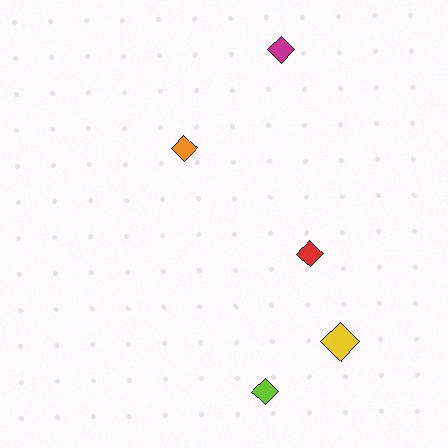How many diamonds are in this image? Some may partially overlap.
There are 5 diamonds.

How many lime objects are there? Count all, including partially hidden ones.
There is 1 lime object.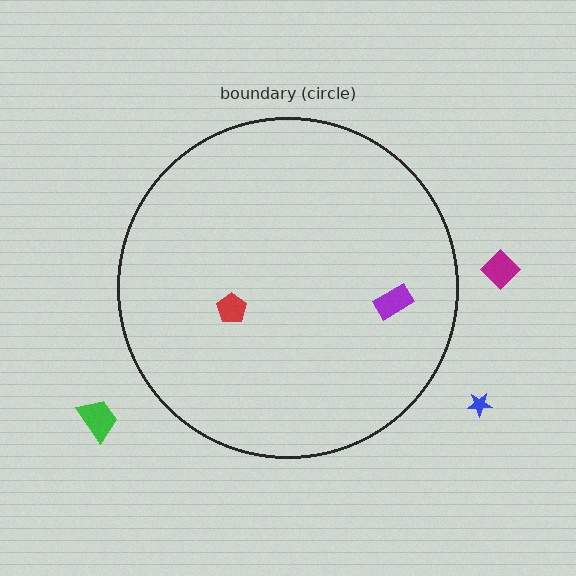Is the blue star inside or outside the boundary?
Outside.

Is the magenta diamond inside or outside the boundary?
Outside.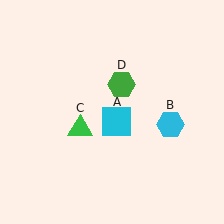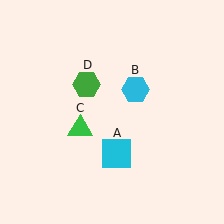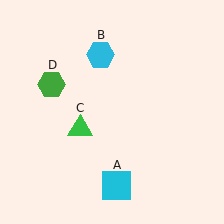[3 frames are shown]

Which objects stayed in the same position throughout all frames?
Green triangle (object C) remained stationary.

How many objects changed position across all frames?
3 objects changed position: cyan square (object A), cyan hexagon (object B), green hexagon (object D).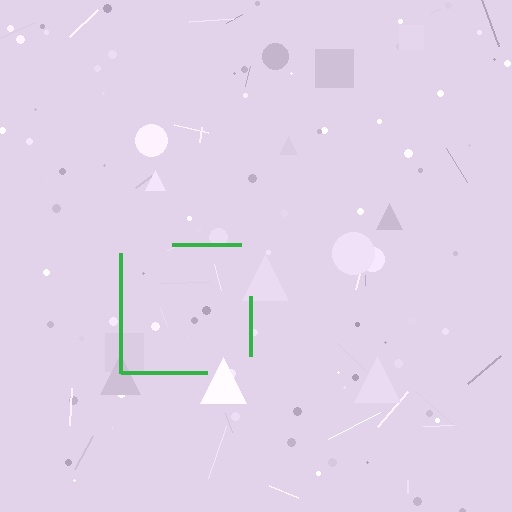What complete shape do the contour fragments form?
The contour fragments form a square.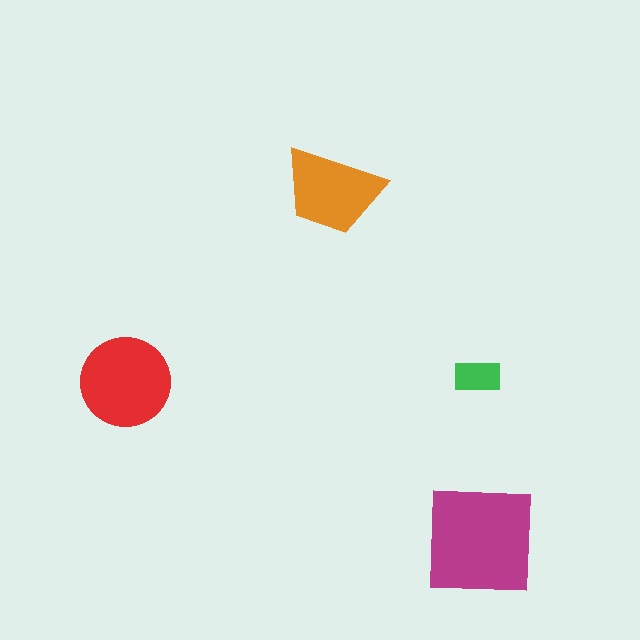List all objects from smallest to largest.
The green rectangle, the orange trapezoid, the red circle, the magenta square.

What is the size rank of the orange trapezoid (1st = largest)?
3rd.